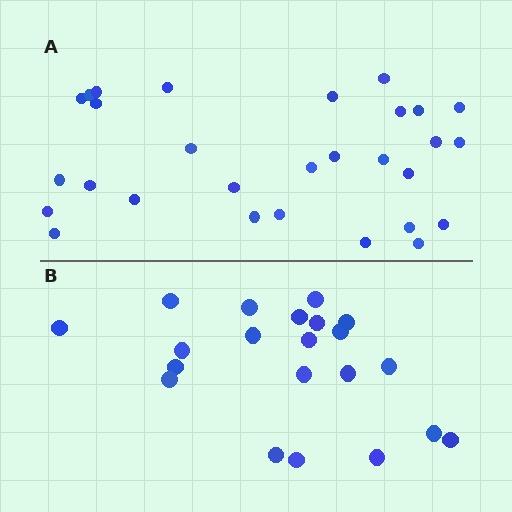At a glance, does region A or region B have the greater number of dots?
Region A (the top region) has more dots.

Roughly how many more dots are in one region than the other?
Region A has roughly 8 or so more dots than region B.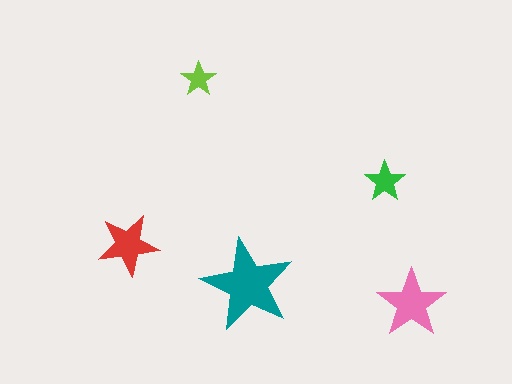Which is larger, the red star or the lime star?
The red one.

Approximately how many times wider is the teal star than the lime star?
About 2.5 times wider.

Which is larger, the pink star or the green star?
The pink one.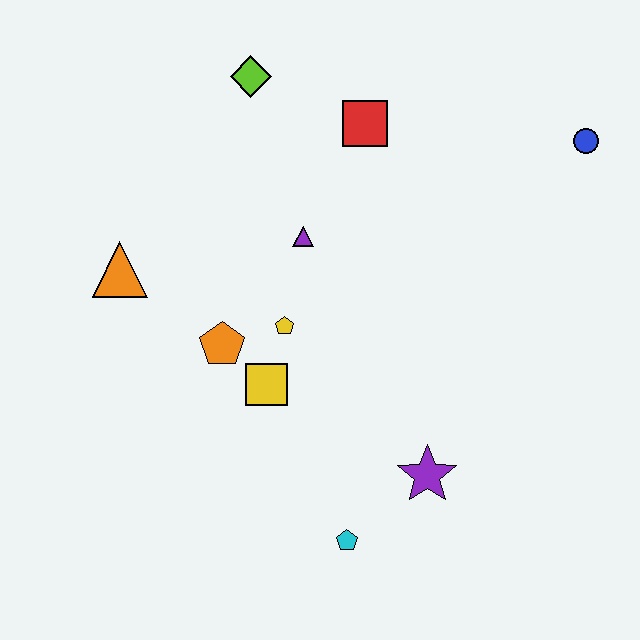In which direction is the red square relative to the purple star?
The red square is above the purple star.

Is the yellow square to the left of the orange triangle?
No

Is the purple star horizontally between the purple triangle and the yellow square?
No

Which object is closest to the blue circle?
The red square is closest to the blue circle.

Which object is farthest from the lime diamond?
The cyan pentagon is farthest from the lime diamond.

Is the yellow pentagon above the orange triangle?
No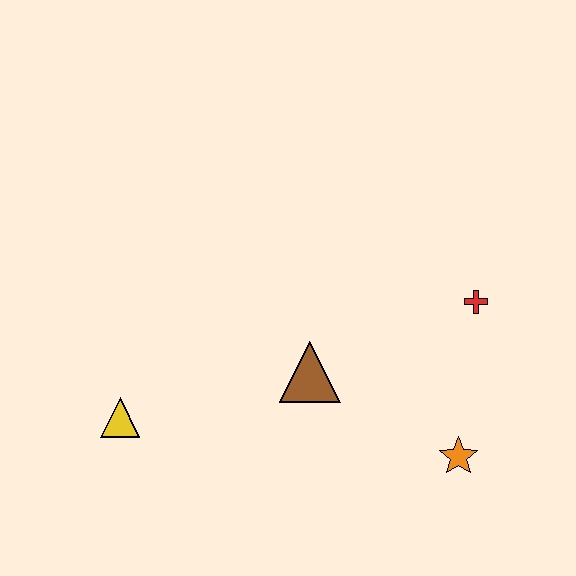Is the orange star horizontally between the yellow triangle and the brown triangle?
No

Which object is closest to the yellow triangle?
The brown triangle is closest to the yellow triangle.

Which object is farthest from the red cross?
The yellow triangle is farthest from the red cross.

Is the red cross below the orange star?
No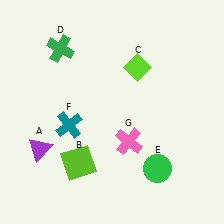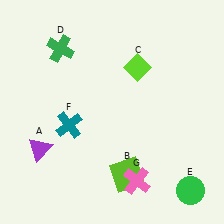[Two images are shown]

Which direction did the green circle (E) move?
The green circle (E) moved right.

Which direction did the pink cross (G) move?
The pink cross (G) moved down.